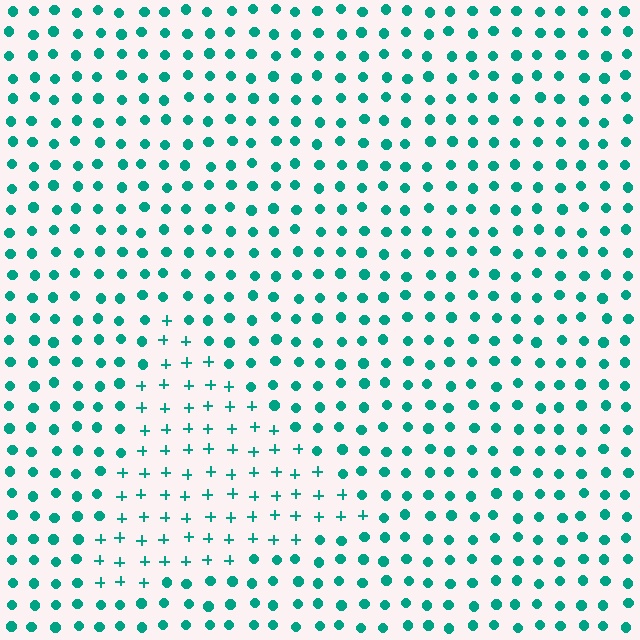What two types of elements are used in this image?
The image uses plus signs inside the triangle region and circles outside it.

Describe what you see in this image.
The image is filled with small teal elements arranged in a uniform grid. A triangle-shaped region contains plus signs, while the surrounding area contains circles. The boundary is defined purely by the change in element shape.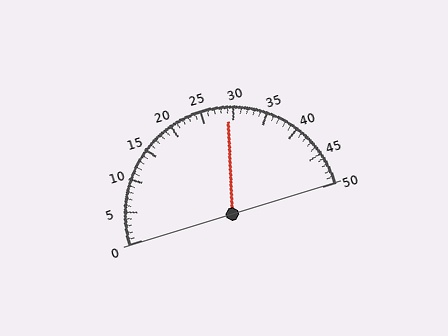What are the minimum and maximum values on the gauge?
The gauge ranges from 0 to 50.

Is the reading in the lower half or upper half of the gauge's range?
The reading is in the upper half of the range (0 to 50).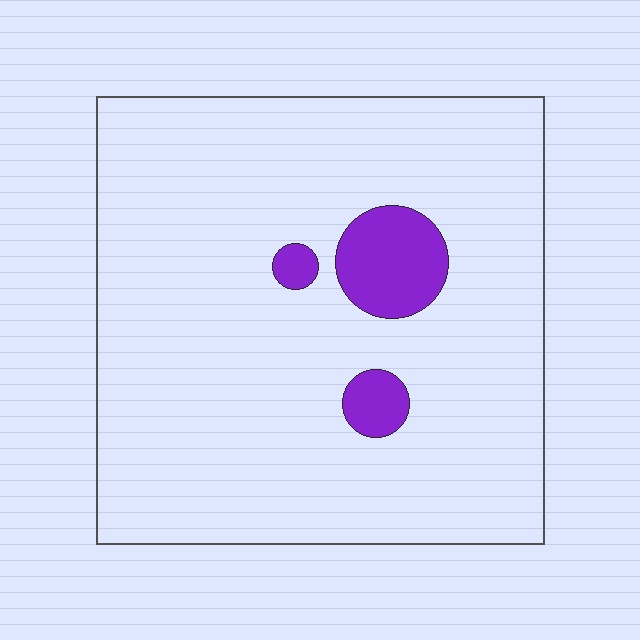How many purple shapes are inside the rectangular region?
3.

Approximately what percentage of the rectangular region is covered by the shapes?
Approximately 10%.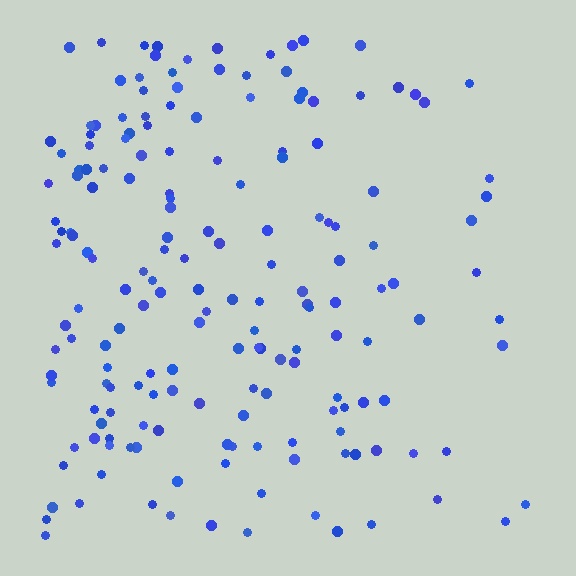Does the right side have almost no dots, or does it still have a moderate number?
Still a moderate number, just noticeably fewer than the left.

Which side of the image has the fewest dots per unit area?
The right.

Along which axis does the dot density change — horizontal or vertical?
Horizontal.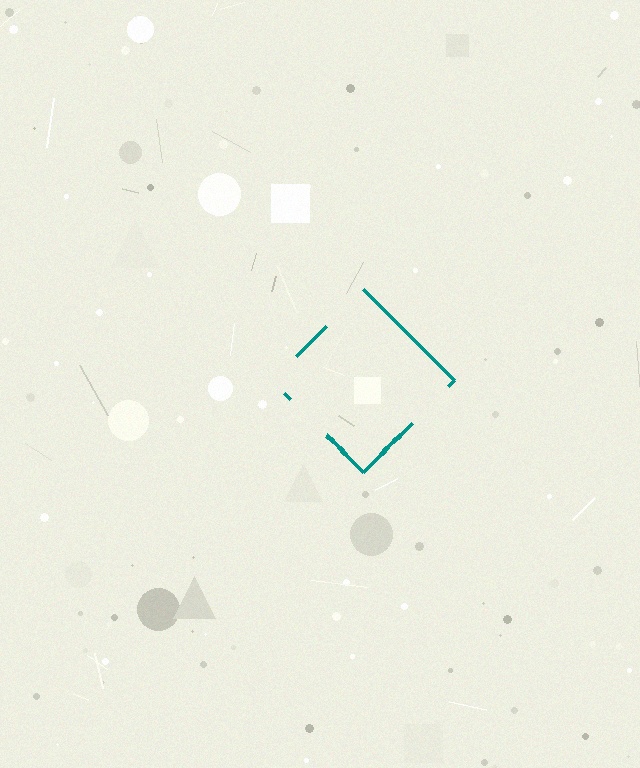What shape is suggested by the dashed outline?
The dashed outline suggests a diamond.